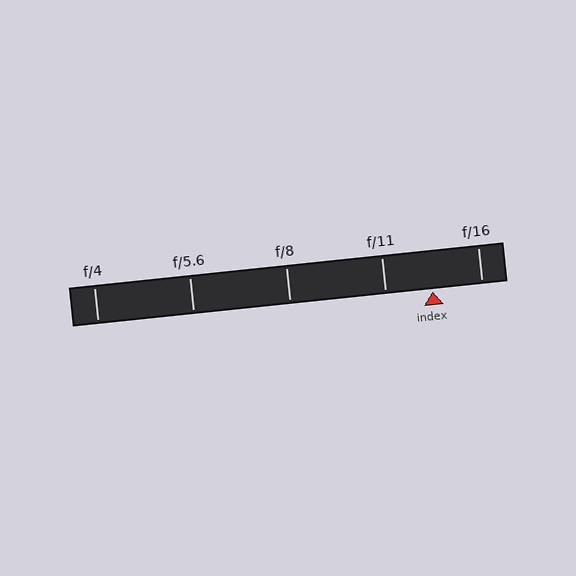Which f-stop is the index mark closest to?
The index mark is closest to f/11.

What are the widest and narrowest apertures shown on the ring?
The widest aperture shown is f/4 and the narrowest is f/16.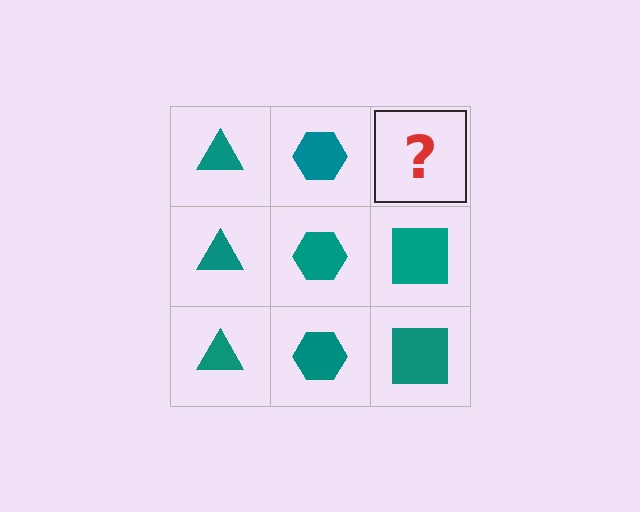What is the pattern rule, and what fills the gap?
The rule is that each column has a consistent shape. The gap should be filled with a teal square.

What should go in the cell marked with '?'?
The missing cell should contain a teal square.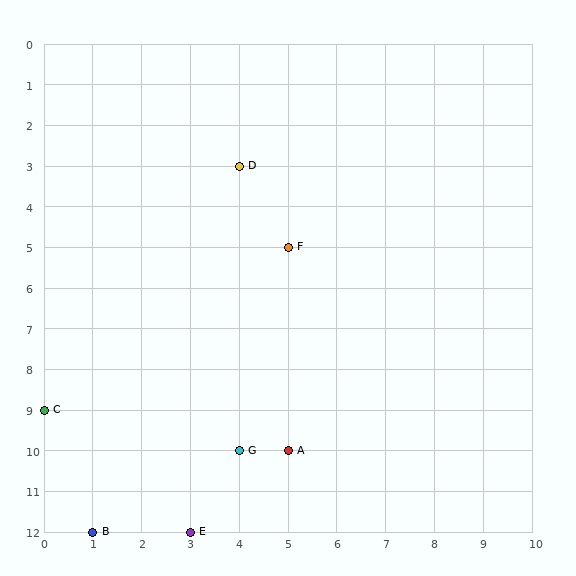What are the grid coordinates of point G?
Point G is at grid coordinates (4, 10).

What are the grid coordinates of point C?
Point C is at grid coordinates (0, 9).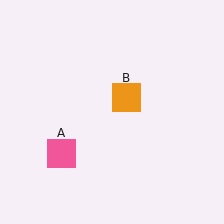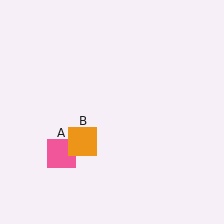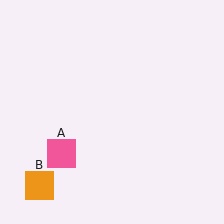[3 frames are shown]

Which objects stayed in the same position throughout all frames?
Pink square (object A) remained stationary.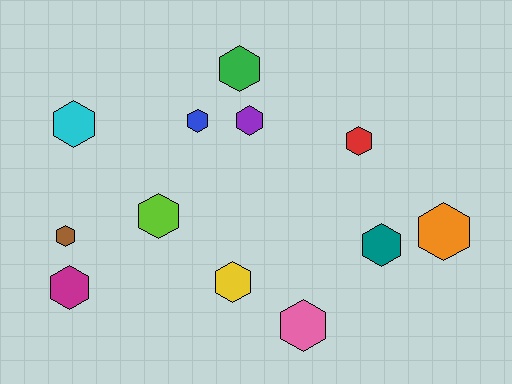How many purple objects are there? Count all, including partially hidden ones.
There is 1 purple object.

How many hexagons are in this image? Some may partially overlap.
There are 12 hexagons.